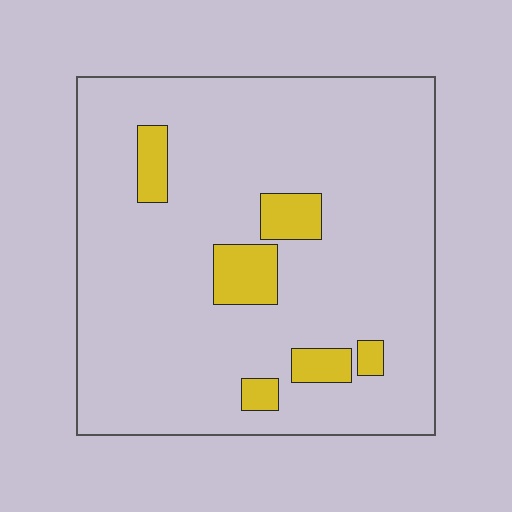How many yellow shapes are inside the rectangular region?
6.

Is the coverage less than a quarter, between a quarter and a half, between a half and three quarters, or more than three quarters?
Less than a quarter.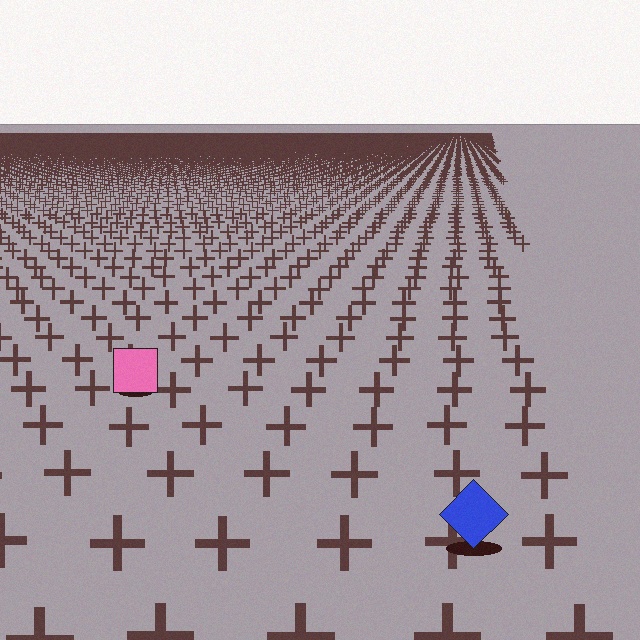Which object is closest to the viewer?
The blue diamond is closest. The texture marks near it are larger and more spread out.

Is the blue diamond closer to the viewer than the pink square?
Yes. The blue diamond is closer — you can tell from the texture gradient: the ground texture is coarser near it.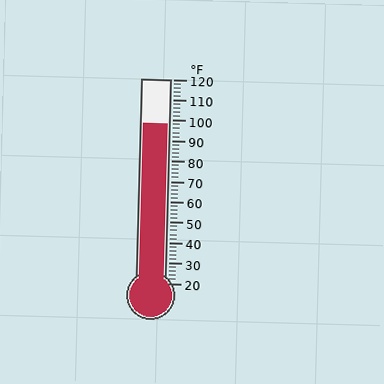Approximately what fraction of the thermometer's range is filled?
The thermometer is filled to approximately 80% of its range.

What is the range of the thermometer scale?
The thermometer scale ranges from 20°F to 120°F.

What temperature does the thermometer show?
The thermometer shows approximately 98°F.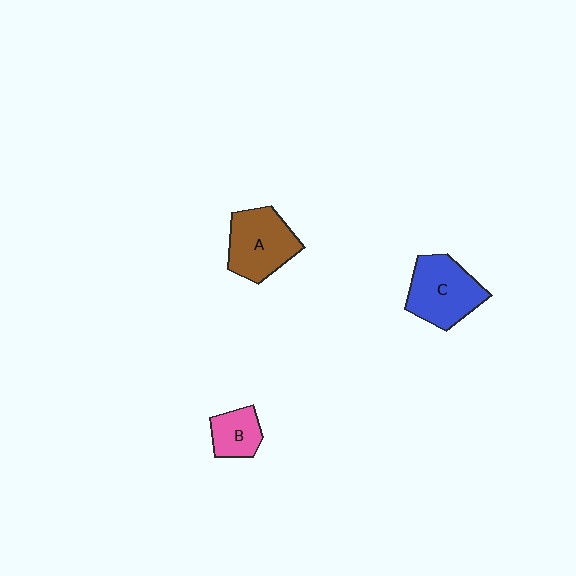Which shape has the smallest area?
Shape B (pink).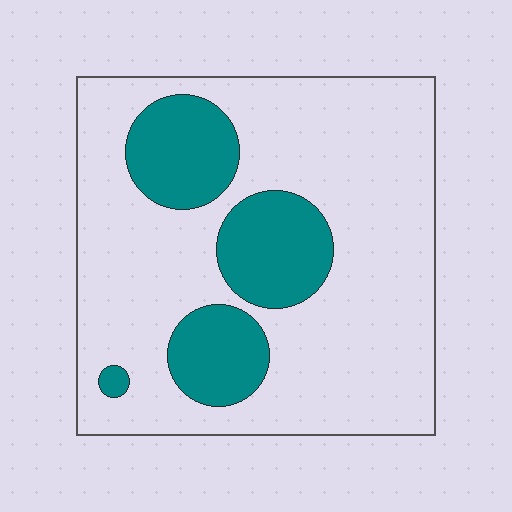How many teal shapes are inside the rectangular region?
4.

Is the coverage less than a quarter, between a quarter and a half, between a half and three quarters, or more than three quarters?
Less than a quarter.